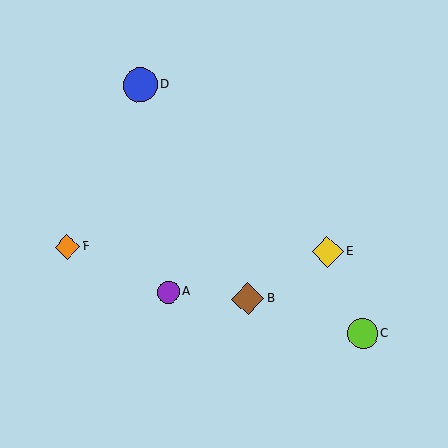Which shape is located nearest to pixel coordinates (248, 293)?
The brown diamond (labeled B) at (248, 299) is nearest to that location.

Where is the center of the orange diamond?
The center of the orange diamond is at (67, 247).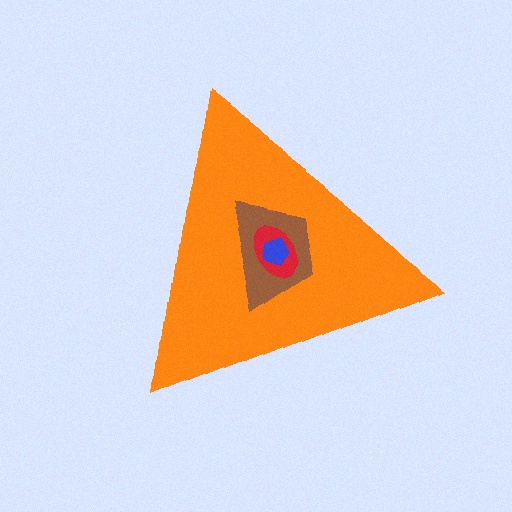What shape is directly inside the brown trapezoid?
The red ellipse.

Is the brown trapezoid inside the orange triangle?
Yes.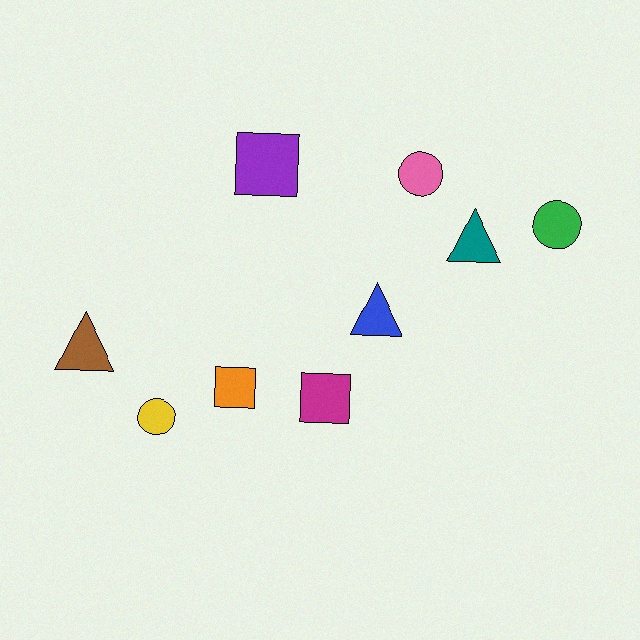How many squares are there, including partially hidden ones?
There are 3 squares.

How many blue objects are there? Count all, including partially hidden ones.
There is 1 blue object.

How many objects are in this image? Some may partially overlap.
There are 9 objects.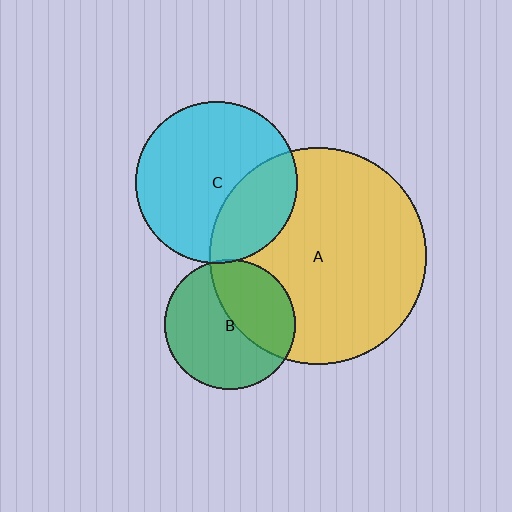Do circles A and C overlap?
Yes.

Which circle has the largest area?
Circle A (yellow).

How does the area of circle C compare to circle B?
Approximately 1.5 times.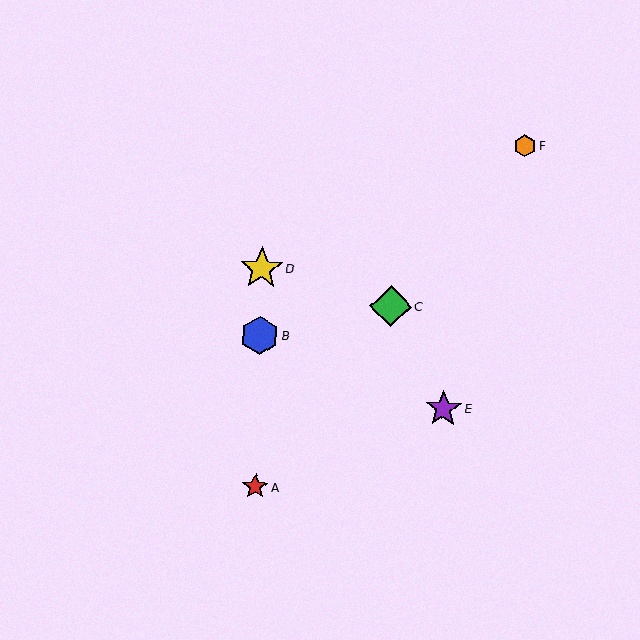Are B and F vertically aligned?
No, B is at x≈260 and F is at x≈525.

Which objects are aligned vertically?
Objects A, B, D are aligned vertically.